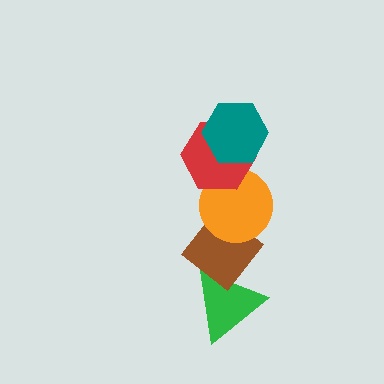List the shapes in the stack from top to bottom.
From top to bottom: the teal hexagon, the red hexagon, the orange circle, the brown diamond, the green triangle.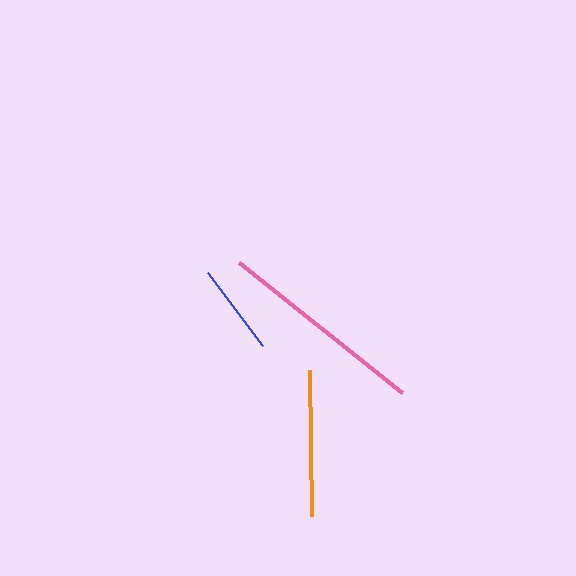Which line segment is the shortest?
The blue line is the shortest at approximately 91 pixels.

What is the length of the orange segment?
The orange segment is approximately 145 pixels long.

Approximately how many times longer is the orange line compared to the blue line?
The orange line is approximately 1.6 times the length of the blue line.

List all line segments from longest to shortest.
From longest to shortest: pink, orange, blue.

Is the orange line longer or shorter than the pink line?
The pink line is longer than the orange line.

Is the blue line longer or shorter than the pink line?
The pink line is longer than the blue line.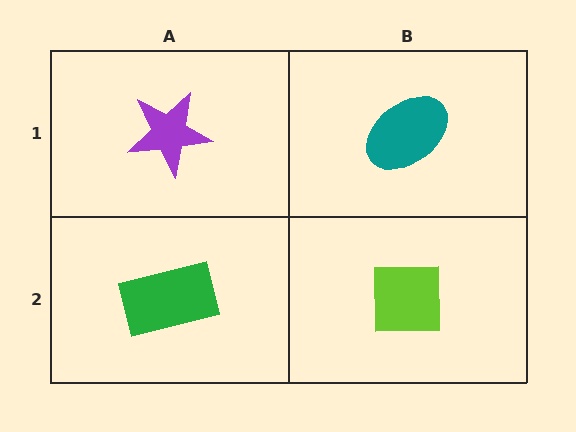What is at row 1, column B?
A teal ellipse.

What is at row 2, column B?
A lime square.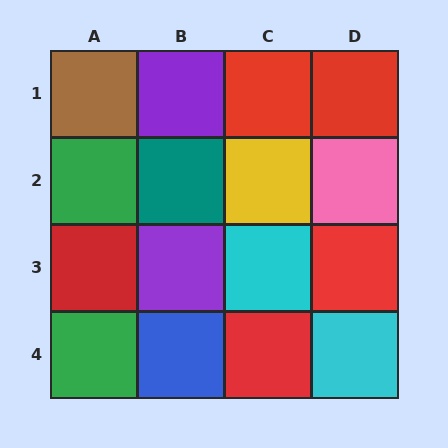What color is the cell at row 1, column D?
Red.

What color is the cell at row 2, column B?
Teal.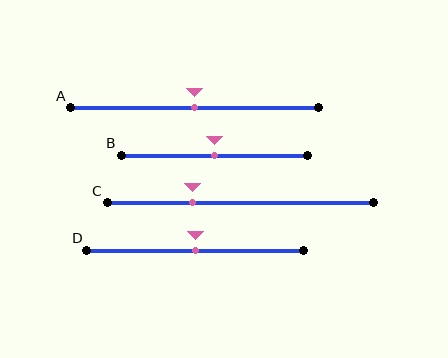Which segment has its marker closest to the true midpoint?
Segment A has its marker closest to the true midpoint.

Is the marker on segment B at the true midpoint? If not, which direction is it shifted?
Yes, the marker on segment B is at the true midpoint.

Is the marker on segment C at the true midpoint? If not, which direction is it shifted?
No, the marker on segment C is shifted to the left by about 18% of the segment length.